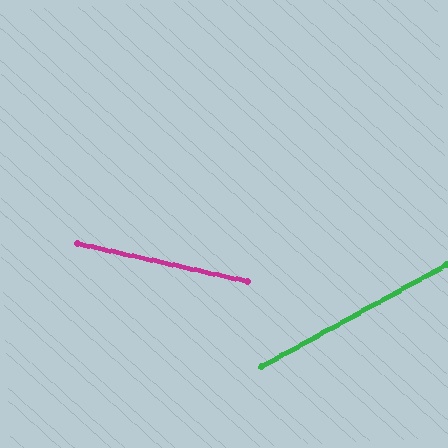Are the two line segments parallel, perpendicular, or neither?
Neither parallel nor perpendicular — they differ by about 41°.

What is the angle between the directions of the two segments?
Approximately 41 degrees.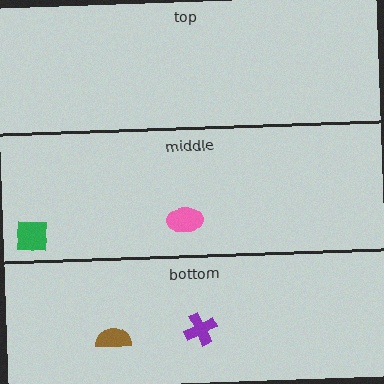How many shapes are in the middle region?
2.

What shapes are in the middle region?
The green square, the pink ellipse.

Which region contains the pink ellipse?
The middle region.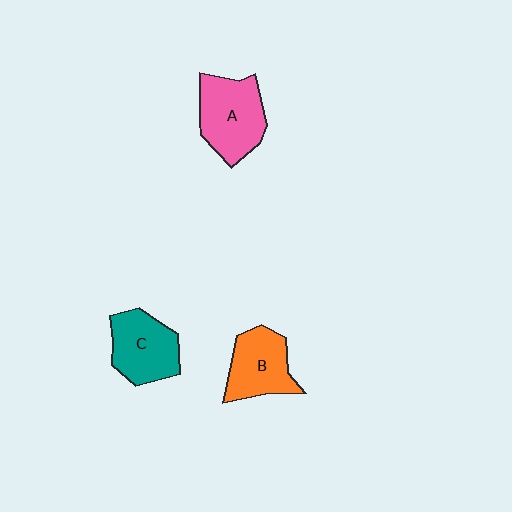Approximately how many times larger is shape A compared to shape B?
Approximately 1.2 times.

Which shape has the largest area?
Shape A (pink).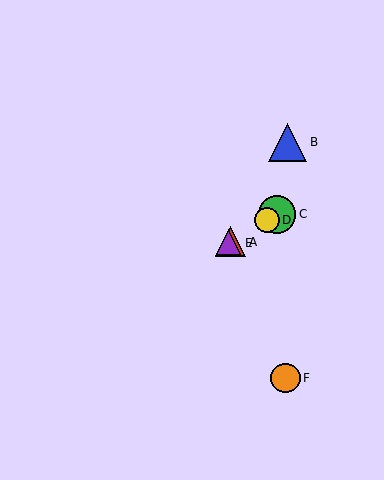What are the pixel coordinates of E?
Object E is at (229, 243).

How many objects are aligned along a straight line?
4 objects (A, C, D, E) are aligned along a straight line.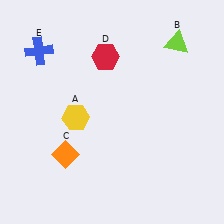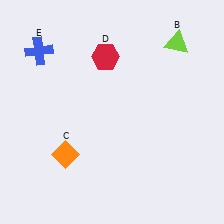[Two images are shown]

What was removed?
The yellow hexagon (A) was removed in Image 2.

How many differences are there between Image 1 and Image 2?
There is 1 difference between the two images.